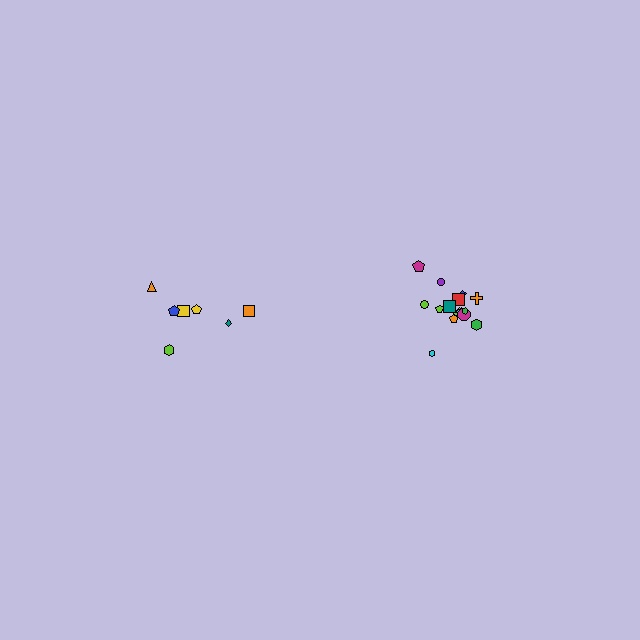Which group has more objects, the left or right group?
The right group.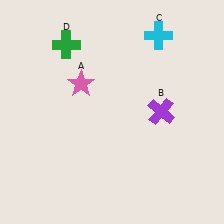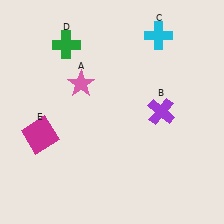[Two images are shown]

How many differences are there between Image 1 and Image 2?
There is 1 difference between the two images.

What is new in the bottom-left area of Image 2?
A magenta square (E) was added in the bottom-left area of Image 2.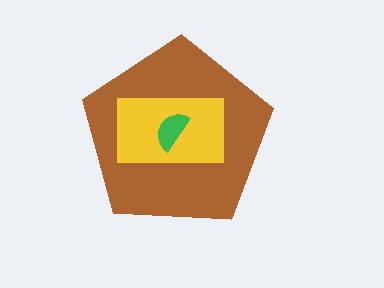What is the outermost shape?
The brown pentagon.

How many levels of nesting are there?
3.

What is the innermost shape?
The green semicircle.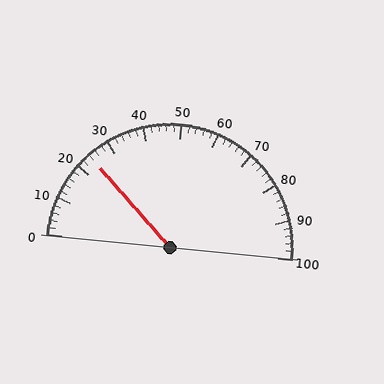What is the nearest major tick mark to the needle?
The nearest major tick mark is 20.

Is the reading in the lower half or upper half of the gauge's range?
The reading is in the lower half of the range (0 to 100).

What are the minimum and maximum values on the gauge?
The gauge ranges from 0 to 100.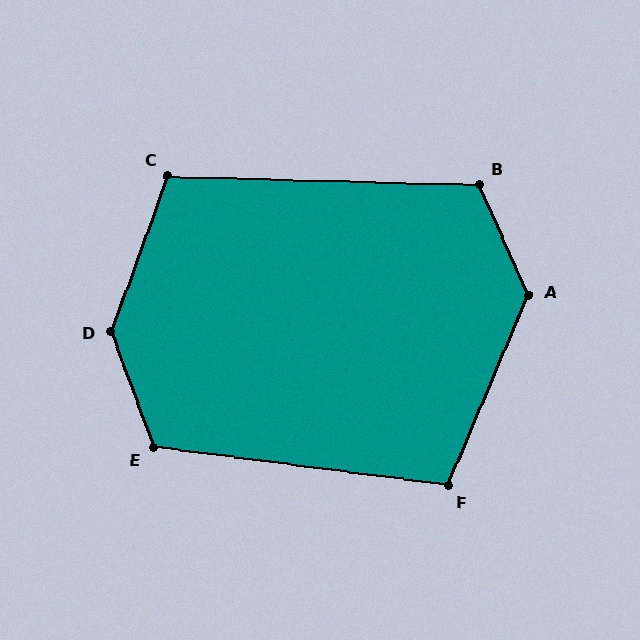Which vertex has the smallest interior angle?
F, at approximately 105 degrees.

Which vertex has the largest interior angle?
D, at approximately 140 degrees.